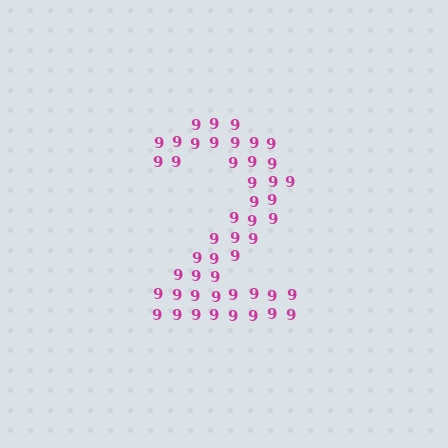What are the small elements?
The small elements are digit 9's.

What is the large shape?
The large shape is the digit 2.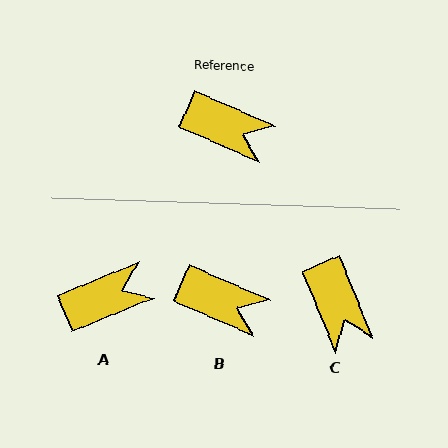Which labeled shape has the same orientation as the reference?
B.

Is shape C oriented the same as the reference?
No, it is off by about 44 degrees.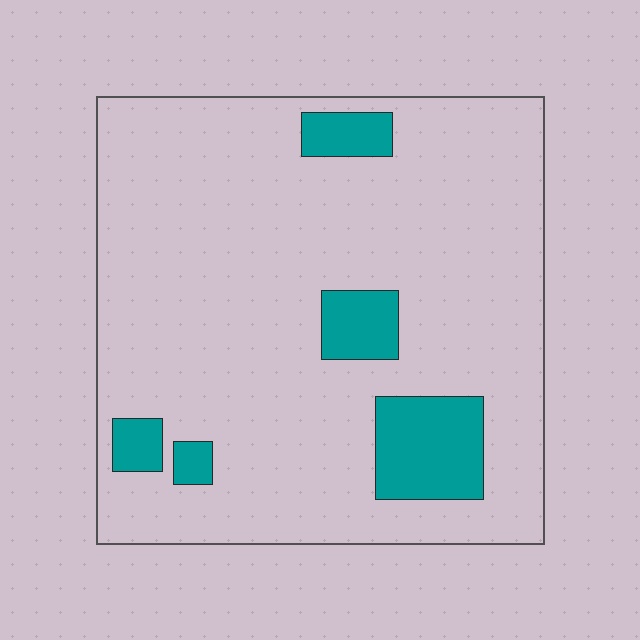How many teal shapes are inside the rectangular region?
5.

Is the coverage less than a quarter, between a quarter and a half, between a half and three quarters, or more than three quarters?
Less than a quarter.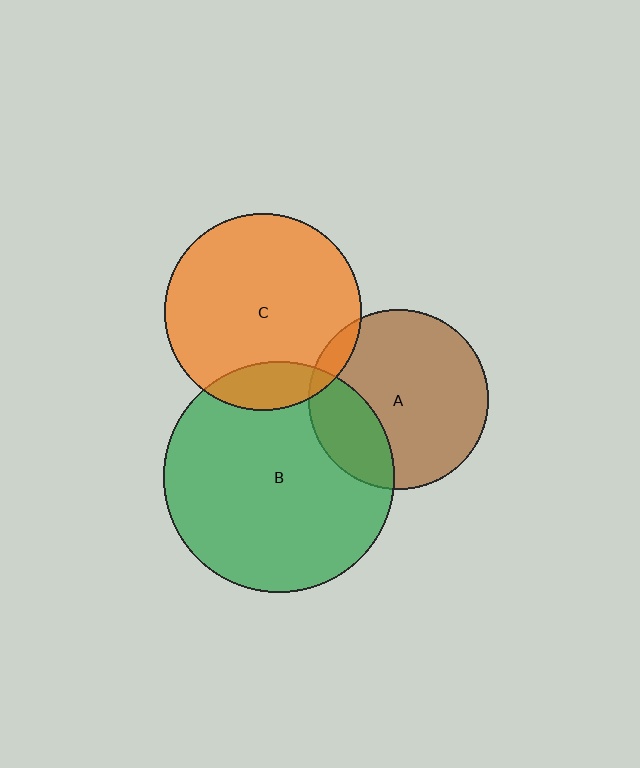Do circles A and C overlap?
Yes.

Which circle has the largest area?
Circle B (green).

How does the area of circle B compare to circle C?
Approximately 1.4 times.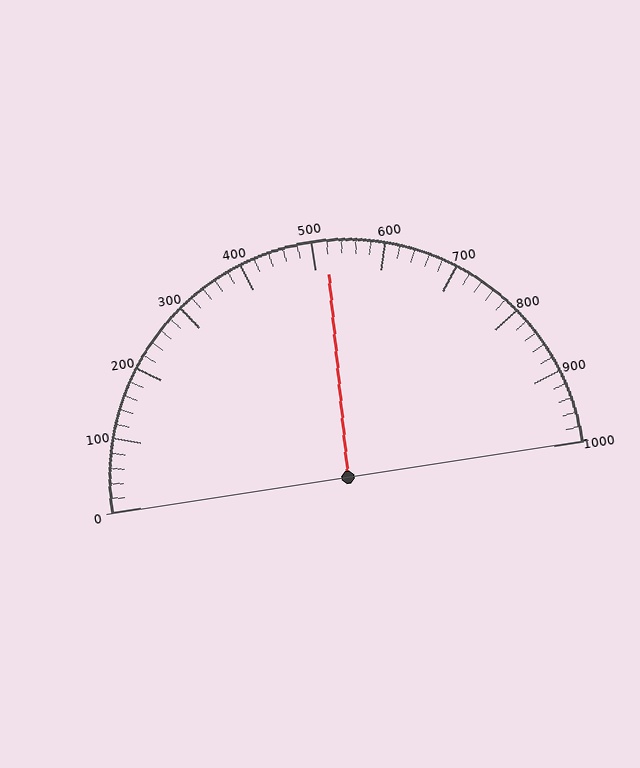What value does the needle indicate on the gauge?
The needle indicates approximately 520.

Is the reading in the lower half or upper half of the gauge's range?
The reading is in the upper half of the range (0 to 1000).